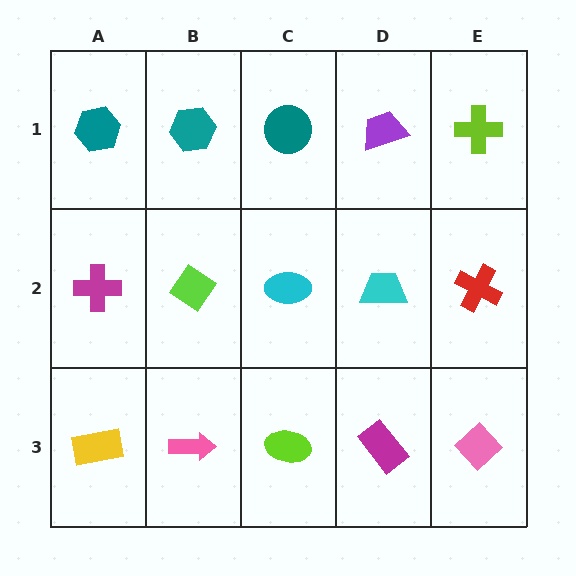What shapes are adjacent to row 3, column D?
A cyan trapezoid (row 2, column D), a lime ellipse (row 3, column C), a pink diamond (row 3, column E).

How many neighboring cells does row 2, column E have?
3.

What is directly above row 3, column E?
A red cross.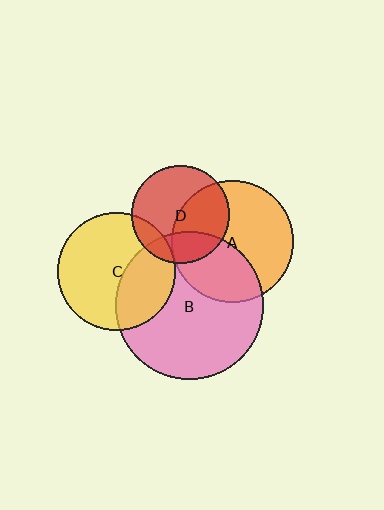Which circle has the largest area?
Circle B (pink).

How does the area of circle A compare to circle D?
Approximately 1.5 times.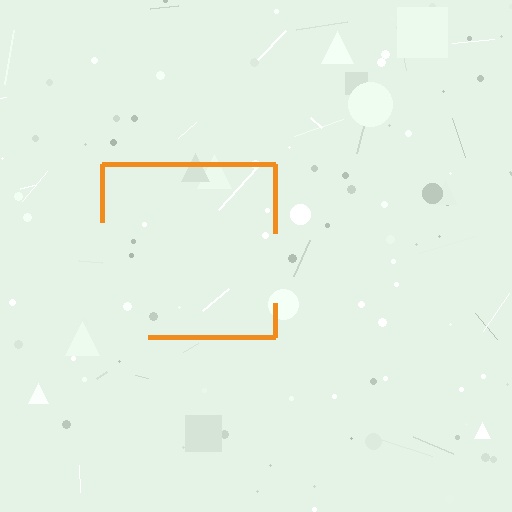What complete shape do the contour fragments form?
The contour fragments form a square.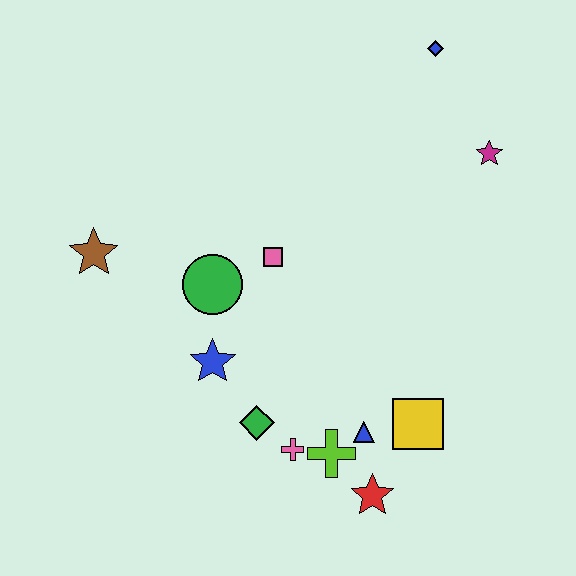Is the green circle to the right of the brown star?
Yes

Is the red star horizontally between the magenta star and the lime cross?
Yes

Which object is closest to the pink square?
The green circle is closest to the pink square.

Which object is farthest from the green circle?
The blue diamond is farthest from the green circle.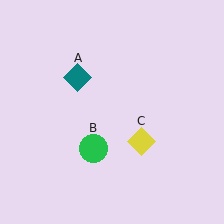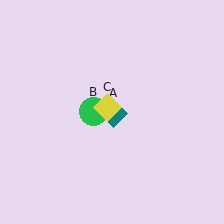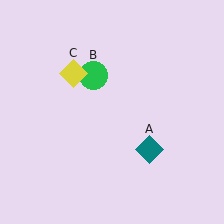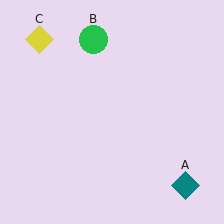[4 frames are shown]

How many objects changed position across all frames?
3 objects changed position: teal diamond (object A), green circle (object B), yellow diamond (object C).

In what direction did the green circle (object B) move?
The green circle (object B) moved up.